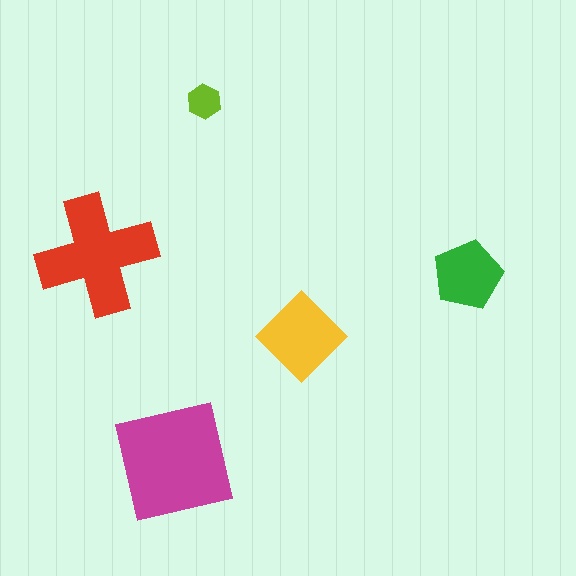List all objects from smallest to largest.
The lime hexagon, the green pentagon, the yellow diamond, the red cross, the magenta square.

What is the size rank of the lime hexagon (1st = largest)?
5th.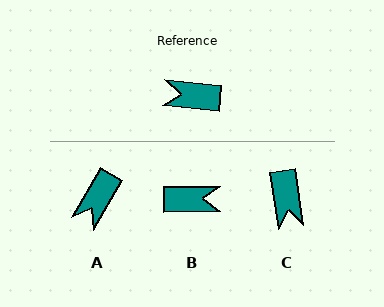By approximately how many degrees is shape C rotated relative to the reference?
Approximately 105 degrees counter-clockwise.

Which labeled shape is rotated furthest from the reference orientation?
B, about 174 degrees away.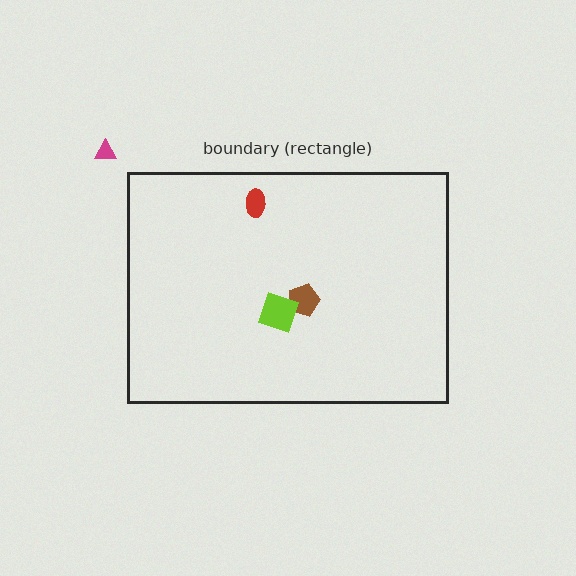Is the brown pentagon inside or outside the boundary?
Inside.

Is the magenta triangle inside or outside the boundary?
Outside.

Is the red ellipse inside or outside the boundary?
Inside.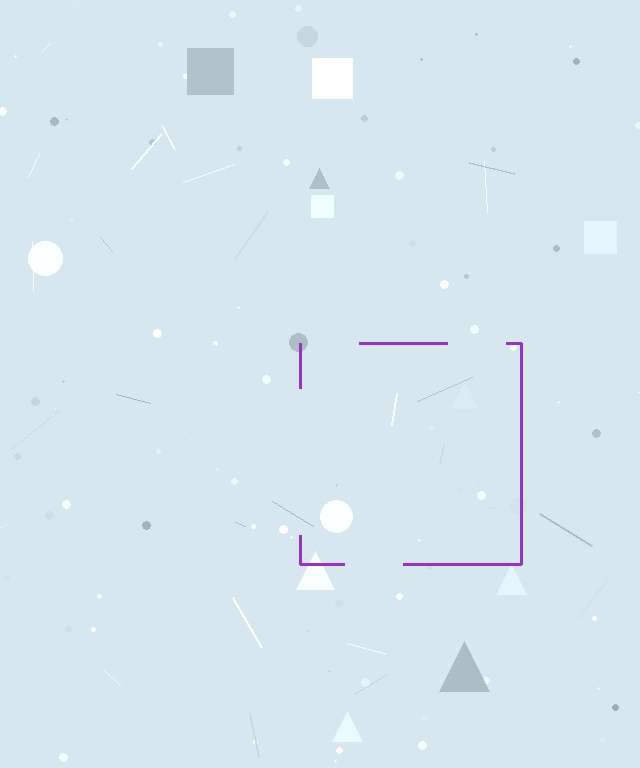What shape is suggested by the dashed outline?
The dashed outline suggests a square.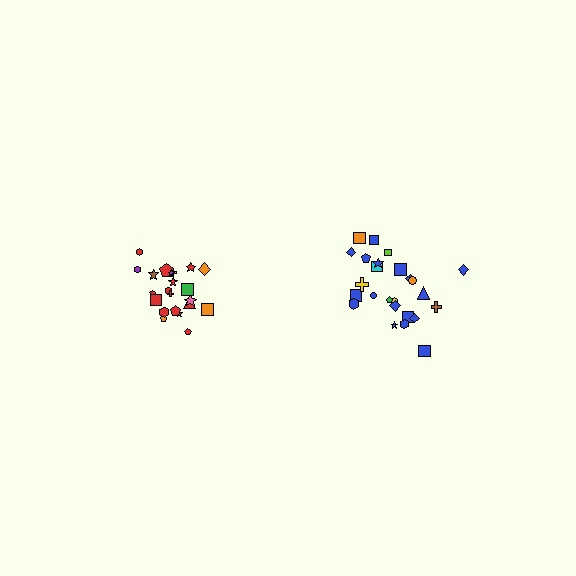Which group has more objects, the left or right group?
The right group.